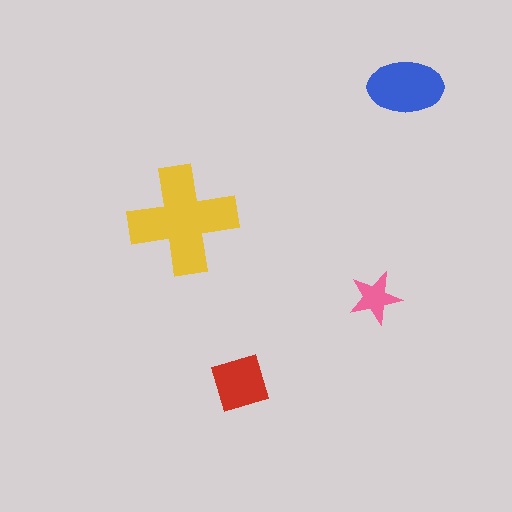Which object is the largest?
The yellow cross.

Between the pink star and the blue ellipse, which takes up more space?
The blue ellipse.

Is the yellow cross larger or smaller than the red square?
Larger.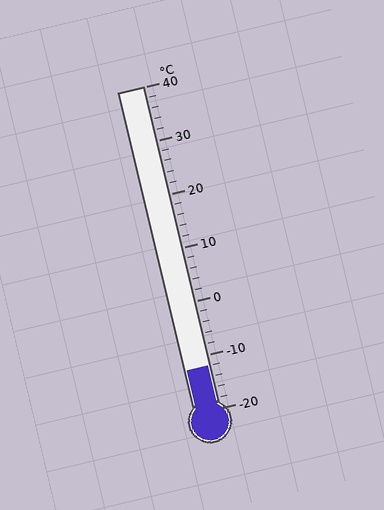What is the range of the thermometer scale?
The thermometer scale ranges from -20°C to 40°C.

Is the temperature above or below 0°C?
The temperature is below 0°C.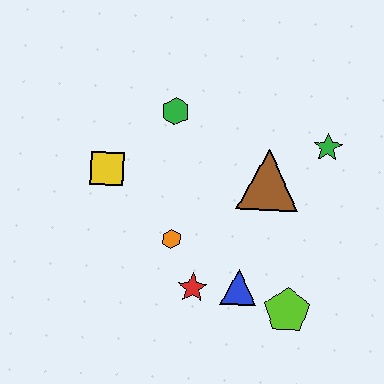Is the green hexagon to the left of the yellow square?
No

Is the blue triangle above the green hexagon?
No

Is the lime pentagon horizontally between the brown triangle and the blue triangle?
No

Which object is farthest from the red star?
The green star is farthest from the red star.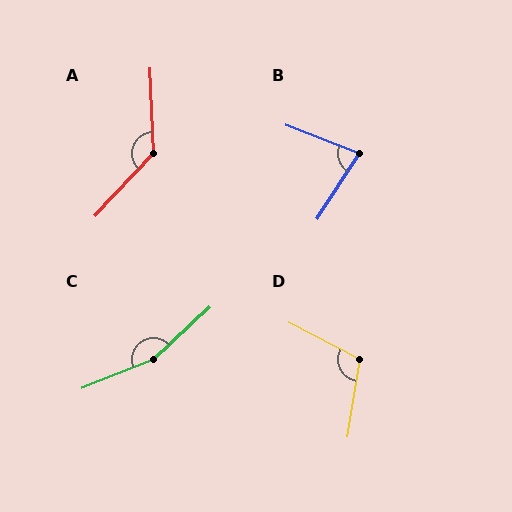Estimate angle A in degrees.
Approximately 135 degrees.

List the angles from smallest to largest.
B (78°), D (108°), A (135°), C (159°).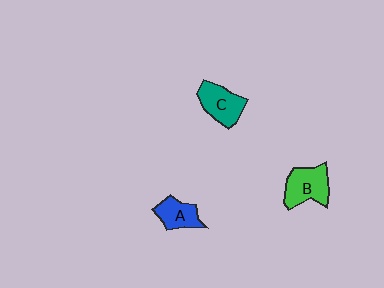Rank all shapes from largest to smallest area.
From largest to smallest: B (green), C (teal), A (blue).